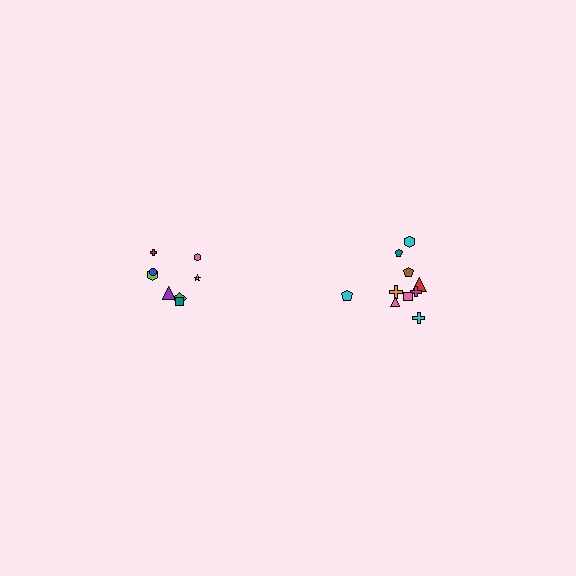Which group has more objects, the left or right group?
The right group.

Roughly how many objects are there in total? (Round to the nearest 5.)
Roughly 20 objects in total.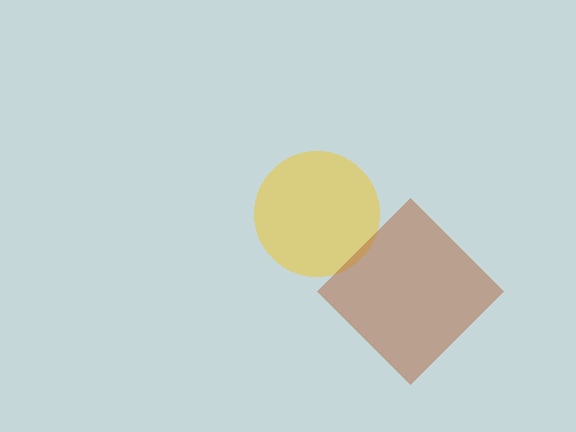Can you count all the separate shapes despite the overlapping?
Yes, there are 2 separate shapes.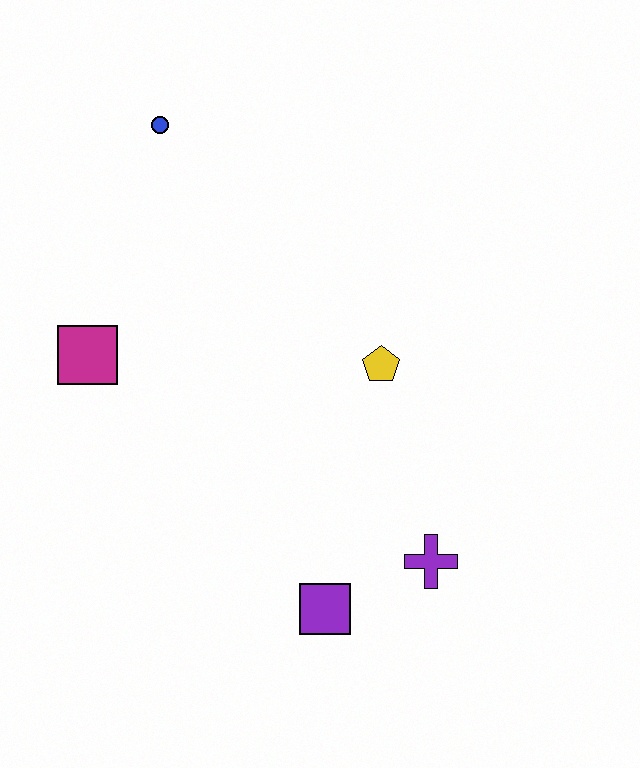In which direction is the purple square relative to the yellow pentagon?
The purple square is below the yellow pentagon.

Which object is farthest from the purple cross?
The blue circle is farthest from the purple cross.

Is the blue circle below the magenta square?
No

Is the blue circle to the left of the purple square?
Yes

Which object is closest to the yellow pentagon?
The purple cross is closest to the yellow pentagon.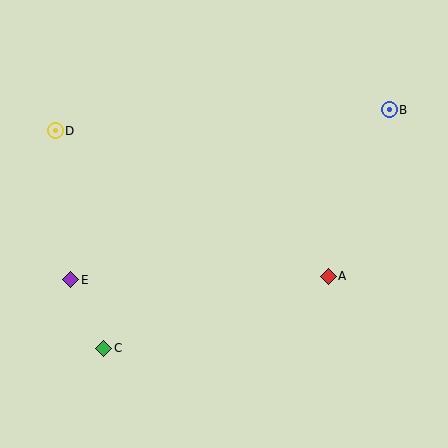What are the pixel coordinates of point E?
Point E is at (71, 280).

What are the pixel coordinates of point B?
Point B is at (389, 110).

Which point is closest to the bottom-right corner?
Point A is closest to the bottom-right corner.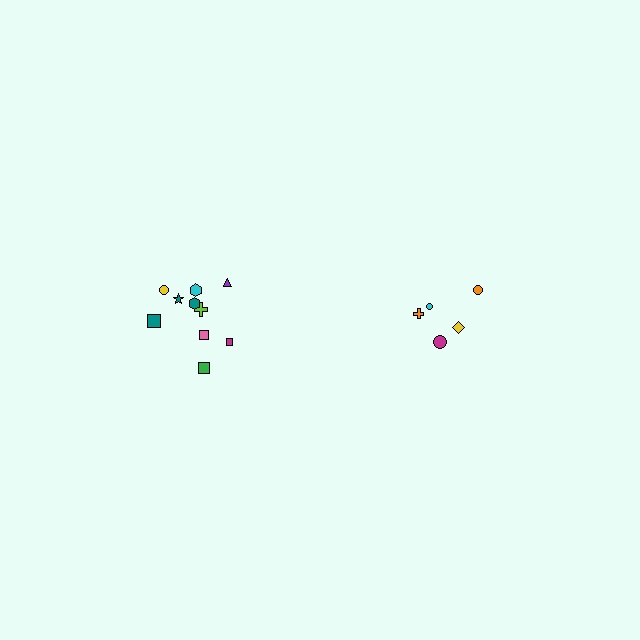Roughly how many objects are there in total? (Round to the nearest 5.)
Roughly 15 objects in total.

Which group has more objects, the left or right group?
The left group.